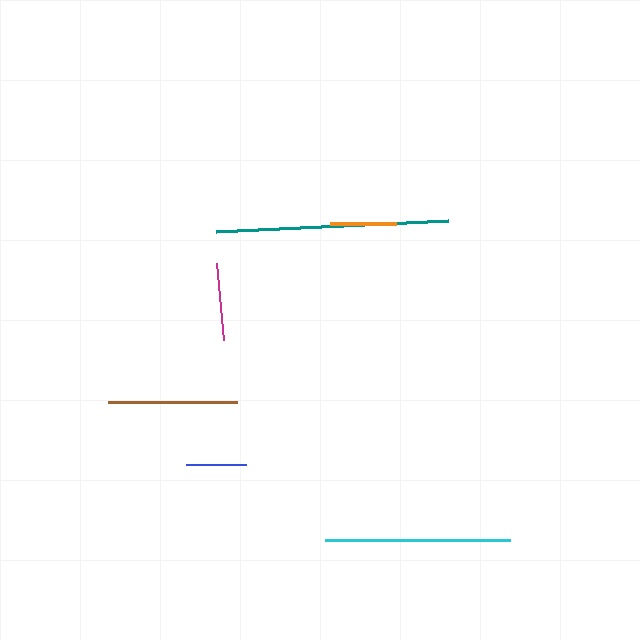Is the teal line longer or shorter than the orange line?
The teal line is longer than the orange line.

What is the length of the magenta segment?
The magenta segment is approximately 78 pixels long.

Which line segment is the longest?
The teal line is the longest at approximately 232 pixels.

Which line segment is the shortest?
The blue line is the shortest at approximately 60 pixels.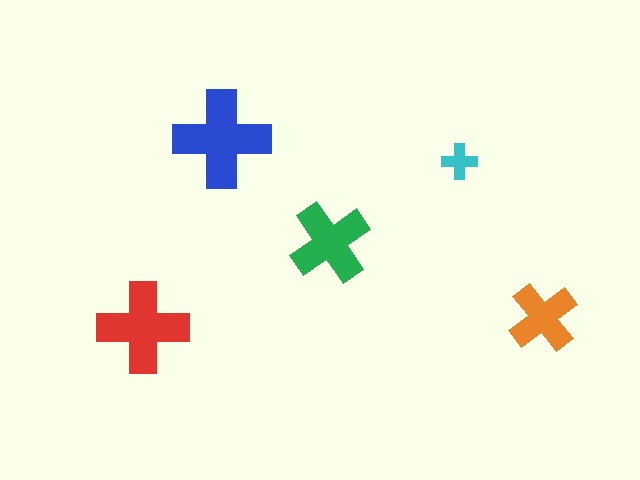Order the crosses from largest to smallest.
the blue one, the red one, the green one, the orange one, the cyan one.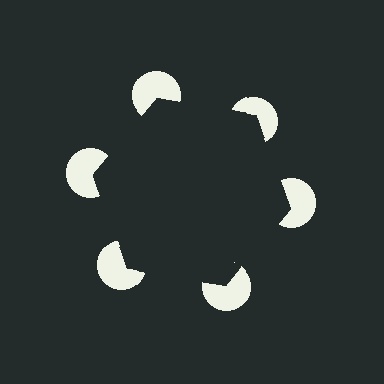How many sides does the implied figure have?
6 sides.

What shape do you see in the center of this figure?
An illusory hexagon — its edges are inferred from the aligned wedge cuts in the pac-man discs, not physically drawn.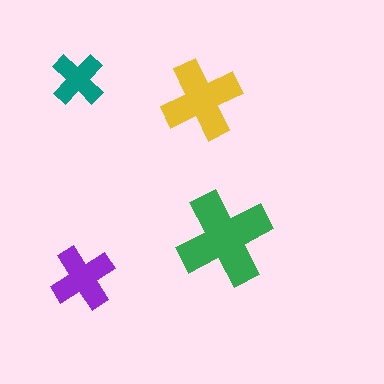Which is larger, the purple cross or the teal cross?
The purple one.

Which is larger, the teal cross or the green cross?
The green one.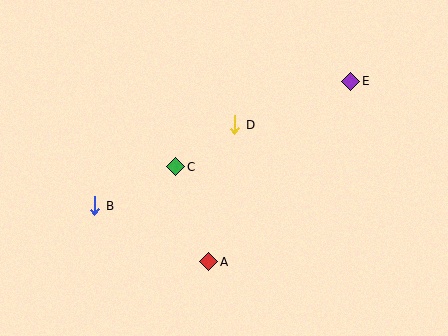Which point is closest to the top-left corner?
Point B is closest to the top-left corner.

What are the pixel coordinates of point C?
Point C is at (176, 167).